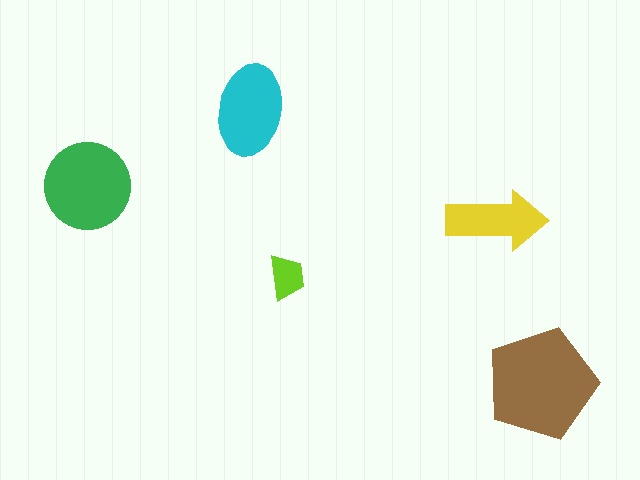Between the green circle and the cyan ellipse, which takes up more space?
The green circle.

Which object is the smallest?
The lime trapezoid.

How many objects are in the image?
There are 5 objects in the image.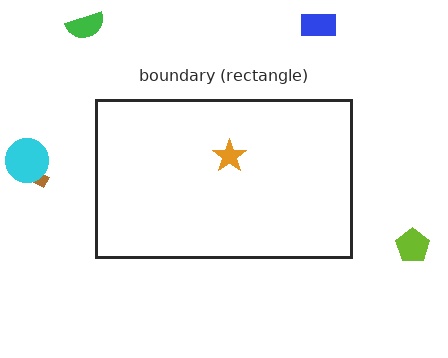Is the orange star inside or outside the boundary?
Inside.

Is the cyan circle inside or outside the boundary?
Outside.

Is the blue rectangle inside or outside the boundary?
Outside.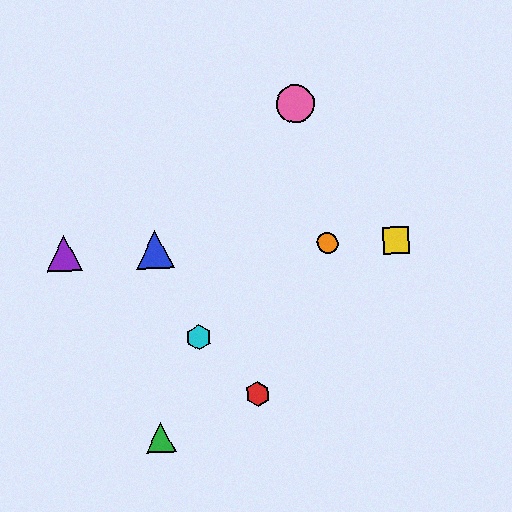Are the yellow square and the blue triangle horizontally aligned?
Yes, both are at y≈240.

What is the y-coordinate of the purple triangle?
The purple triangle is at y≈254.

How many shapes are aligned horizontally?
4 shapes (the blue triangle, the yellow square, the purple triangle, the orange circle) are aligned horizontally.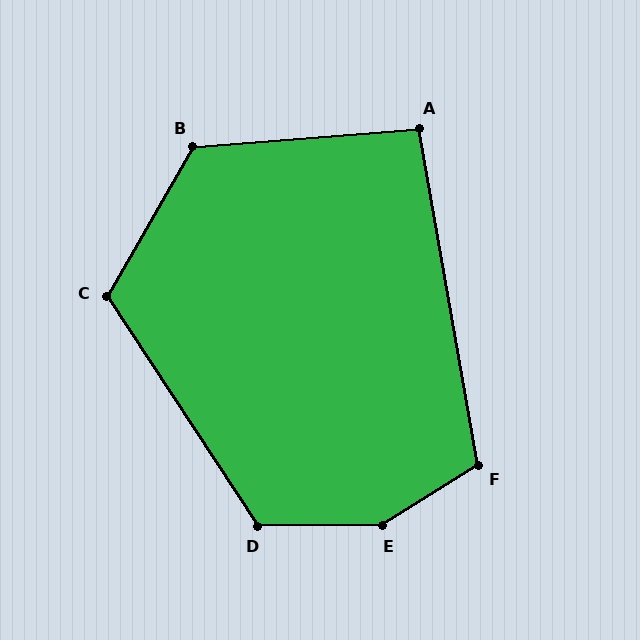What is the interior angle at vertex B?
Approximately 124 degrees (obtuse).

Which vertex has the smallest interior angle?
A, at approximately 96 degrees.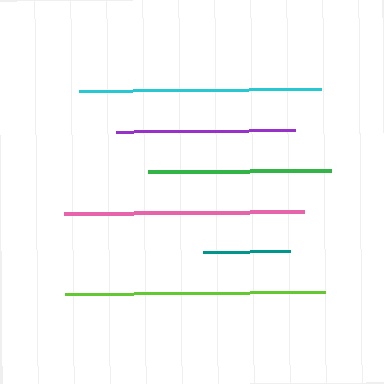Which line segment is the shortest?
The teal line is the shortest at approximately 87 pixels.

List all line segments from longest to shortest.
From longest to shortest: lime, cyan, pink, green, purple, teal.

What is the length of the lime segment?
The lime segment is approximately 261 pixels long.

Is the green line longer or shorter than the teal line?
The green line is longer than the teal line.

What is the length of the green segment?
The green segment is approximately 182 pixels long.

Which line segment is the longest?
The lime line is the longest at approximately 261 pixels.